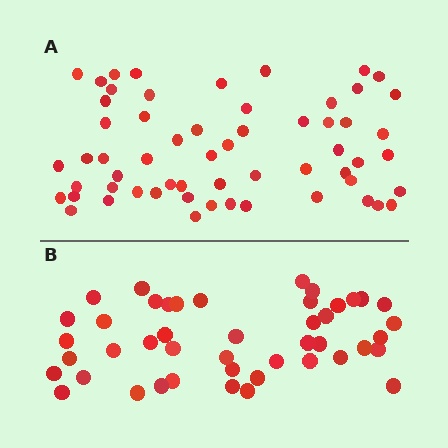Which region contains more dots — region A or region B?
Region A (the top region) has more dots.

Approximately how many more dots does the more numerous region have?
Region A has approximately 15 more dots than region B.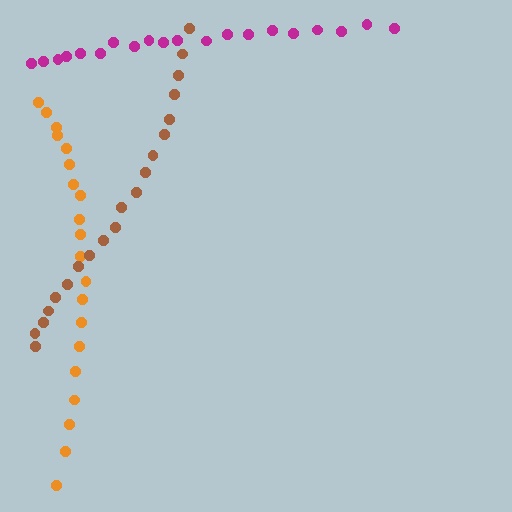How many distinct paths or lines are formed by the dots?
There are 3 distinct paths.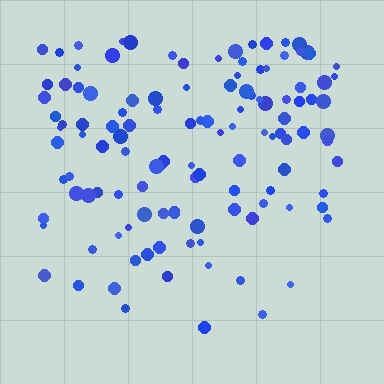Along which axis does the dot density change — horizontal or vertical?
Vertical.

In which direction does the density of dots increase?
From bottom to top, with the top side densest.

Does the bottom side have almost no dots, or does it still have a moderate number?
Still a moderate number, just noticeably fewer than the top.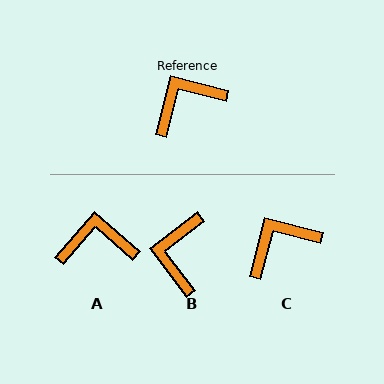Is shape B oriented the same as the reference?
No, it is off by about 52 degrees.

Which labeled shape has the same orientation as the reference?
C.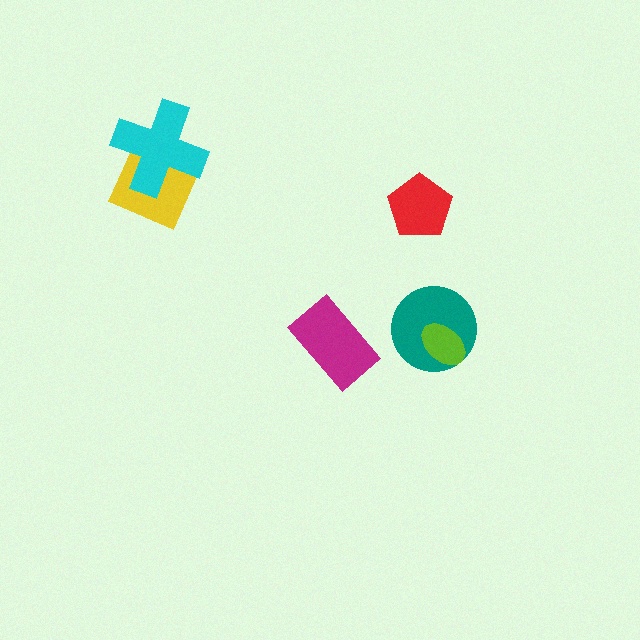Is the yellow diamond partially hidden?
Yes, it is partially covered by another shape.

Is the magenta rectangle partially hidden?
No, no other shape covers it.